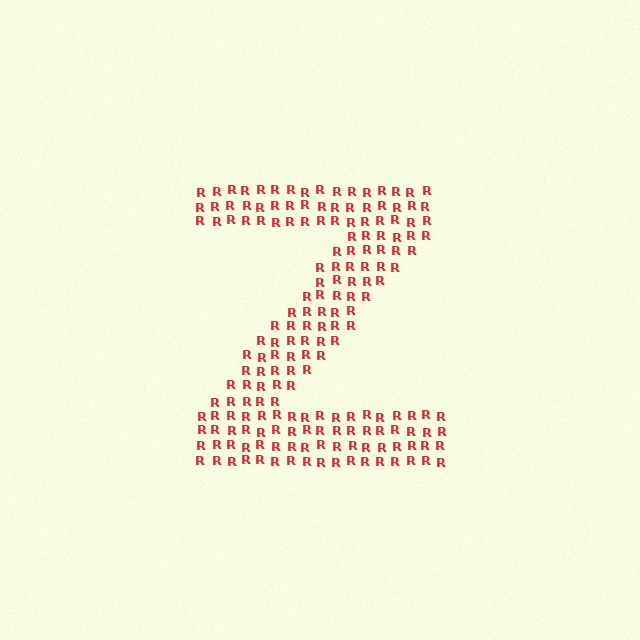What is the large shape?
The large shape is the letter Z.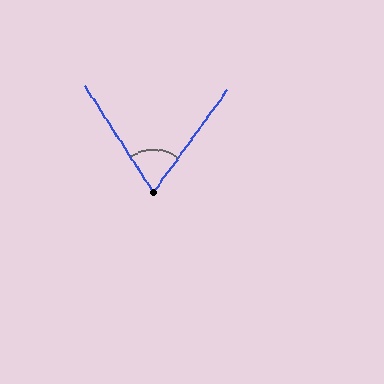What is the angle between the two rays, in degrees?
Approximately 69 degrees.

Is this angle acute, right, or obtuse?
It is acute.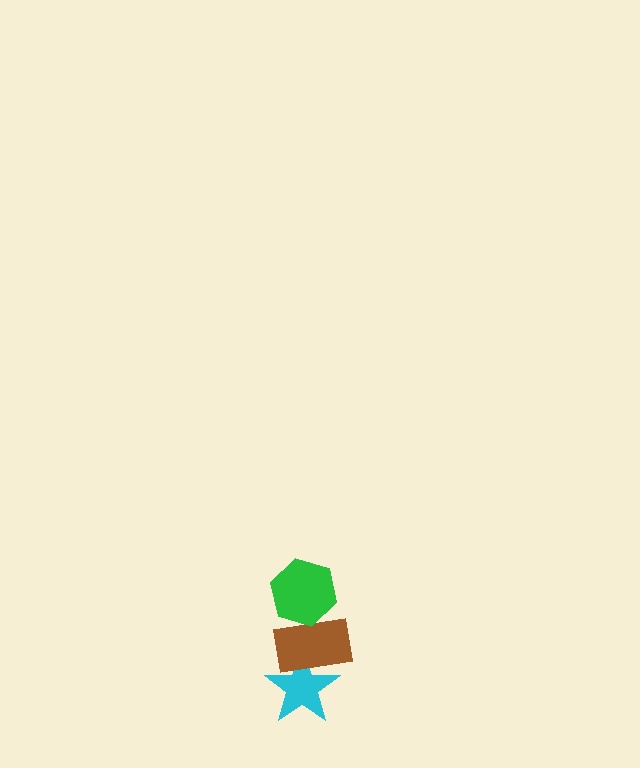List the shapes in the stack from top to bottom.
From top to bottom: the green hexagon, the brown rectangle, the cyan star.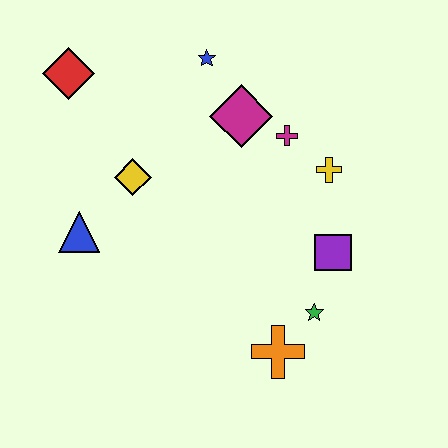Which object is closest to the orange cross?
The green star is closest to the orange cross.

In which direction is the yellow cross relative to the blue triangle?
The yellow cross is to the right of the blue triangle.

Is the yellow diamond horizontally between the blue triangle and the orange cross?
Yes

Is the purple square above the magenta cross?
No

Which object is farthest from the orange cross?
The red diamond is farthest from the orange cross.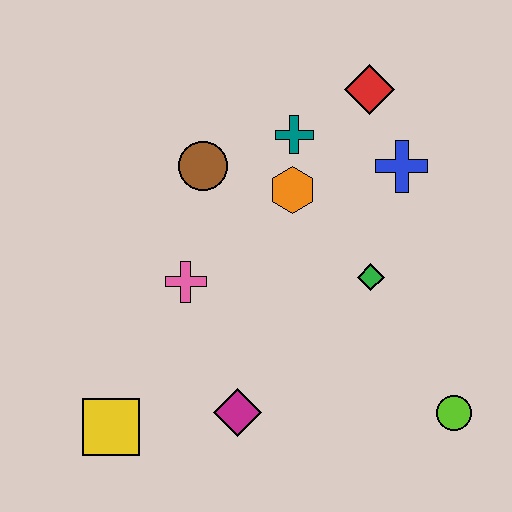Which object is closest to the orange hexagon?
The teal cross is closest to the orange hexagon.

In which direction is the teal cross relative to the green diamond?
The teal cross is above the green diamond.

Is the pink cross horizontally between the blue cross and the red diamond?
No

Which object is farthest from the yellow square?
The red diamond is farthest from the yellow square.